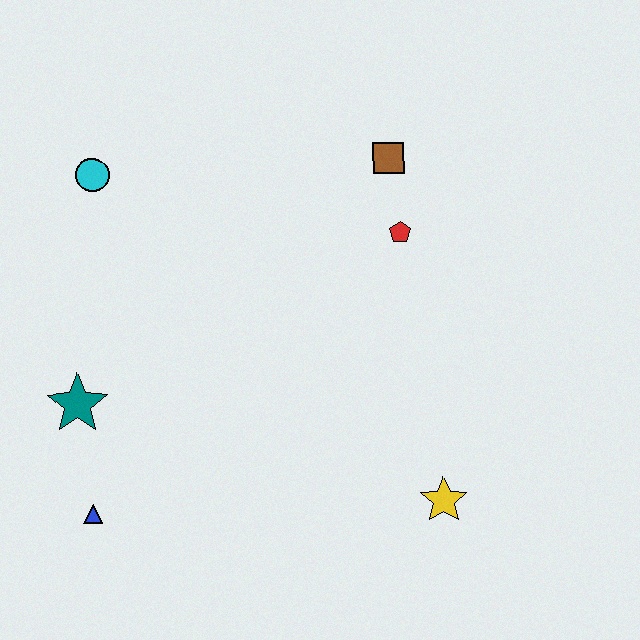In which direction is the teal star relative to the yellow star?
The teal star is to the left of the yellow star.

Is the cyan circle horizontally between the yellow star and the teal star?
Yes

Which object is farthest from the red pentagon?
The blue triangle is farthest from the red pentagon.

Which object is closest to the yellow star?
The red pentagon is closest to the yellow star.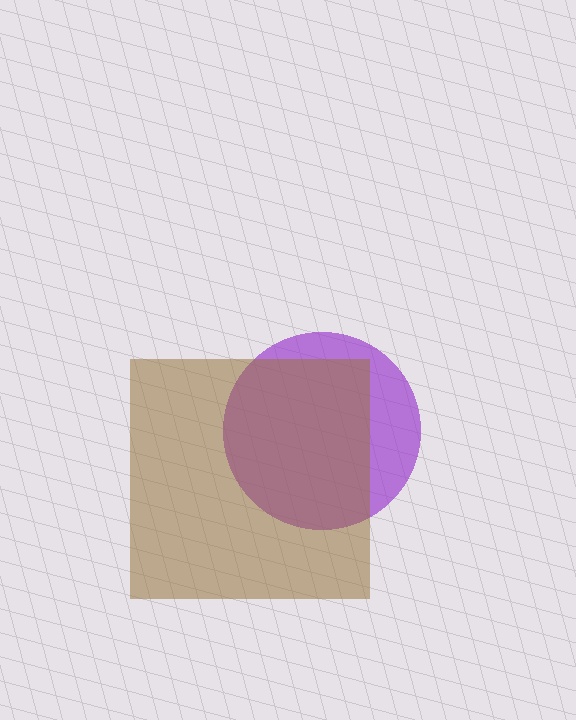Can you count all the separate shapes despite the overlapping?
Yes, there are 2 separate shapes.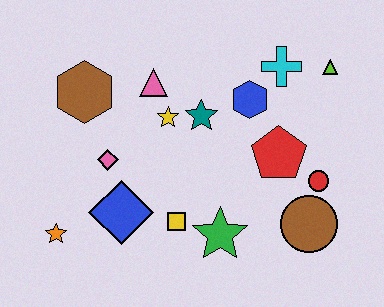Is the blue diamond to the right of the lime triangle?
No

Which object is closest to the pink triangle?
The yellow star is closest to the pink triangle.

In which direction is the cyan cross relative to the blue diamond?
The cyan cross is to the right of the blue diamond.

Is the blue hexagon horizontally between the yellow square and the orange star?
No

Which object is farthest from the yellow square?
The lime triangle is farthest from the yellow square.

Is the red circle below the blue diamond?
No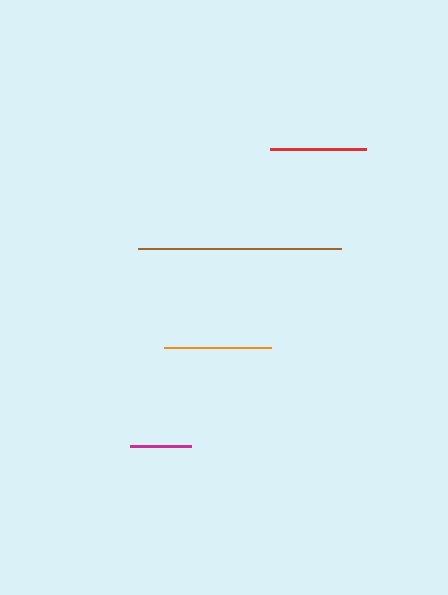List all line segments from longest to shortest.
From longest to shortest: brown, orange, red, magenta.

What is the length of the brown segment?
The brown segment is approximately 203 pixels long.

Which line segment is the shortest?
The magenta line is the shortest at approximately 61 pixels.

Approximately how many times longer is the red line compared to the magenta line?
The red line is approximately 1.6 times the length of the magenta line.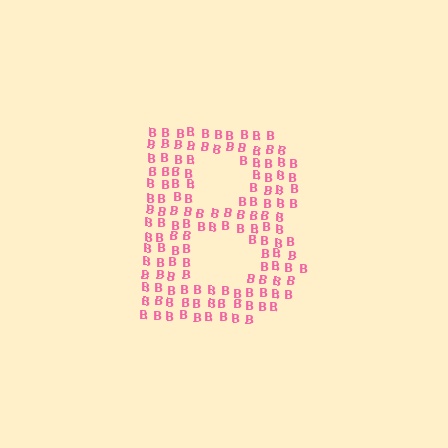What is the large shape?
The large shape is the letter B.